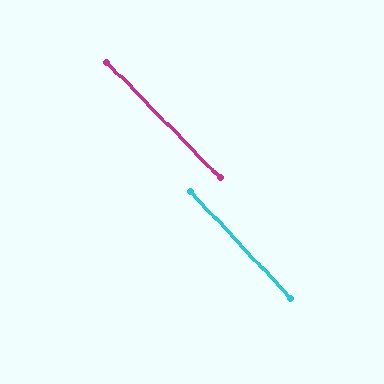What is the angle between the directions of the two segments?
Approximately 1 degree.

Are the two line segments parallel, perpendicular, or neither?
Parallel — their directions differ by only 1.5°.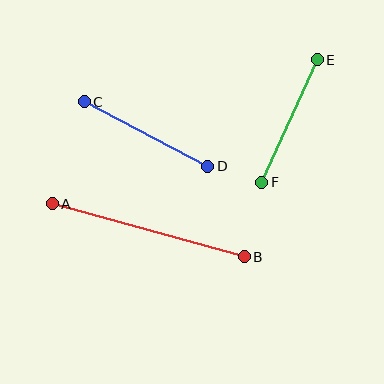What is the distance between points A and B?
The distance is approximately 199 pixels.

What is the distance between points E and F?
The distance is approximately 134 pixels.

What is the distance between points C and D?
The distance is approximately 140 pixels.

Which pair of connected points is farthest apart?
Points A and B are farthest apart.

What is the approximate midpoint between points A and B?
The midpoint is at approximately (148, 230) pixels.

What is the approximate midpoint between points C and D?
The midpoint is at approximately (146, 134) pixels.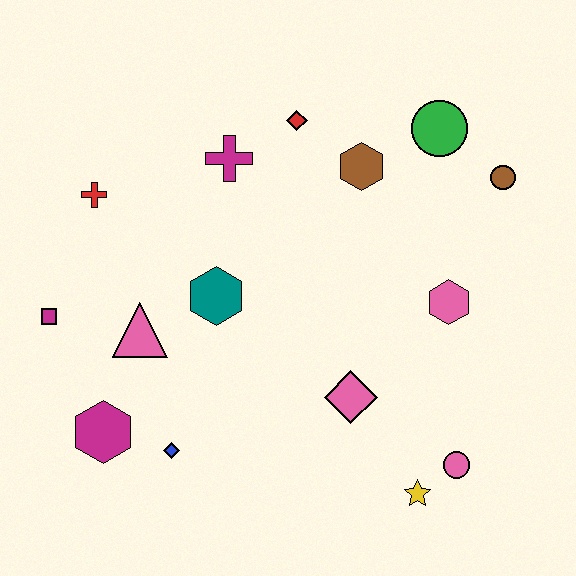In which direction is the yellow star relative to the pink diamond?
The yellow star is below the pink diamond.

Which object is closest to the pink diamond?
The yellow star is closest to the pink diamond.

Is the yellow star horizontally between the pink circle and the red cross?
Yes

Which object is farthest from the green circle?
The magenta hexagon is farthest from the green circle.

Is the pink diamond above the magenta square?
No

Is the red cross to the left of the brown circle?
Yes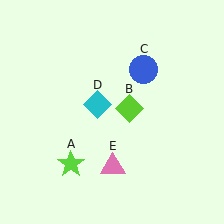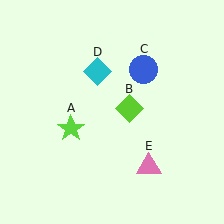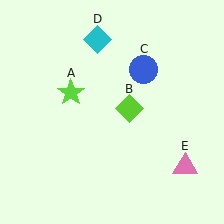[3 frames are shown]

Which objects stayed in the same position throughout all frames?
Lime diamond (object B) and blue circle (object C) remained stationary.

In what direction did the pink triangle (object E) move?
The pink triangle (object E) moved right.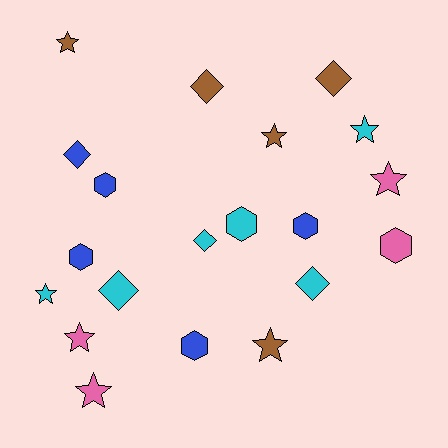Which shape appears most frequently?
Star, with 8 objects.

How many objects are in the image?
There are 20 objects.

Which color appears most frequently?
Cyan, with 6 objects.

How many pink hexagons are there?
There is 1 pink hexagon.